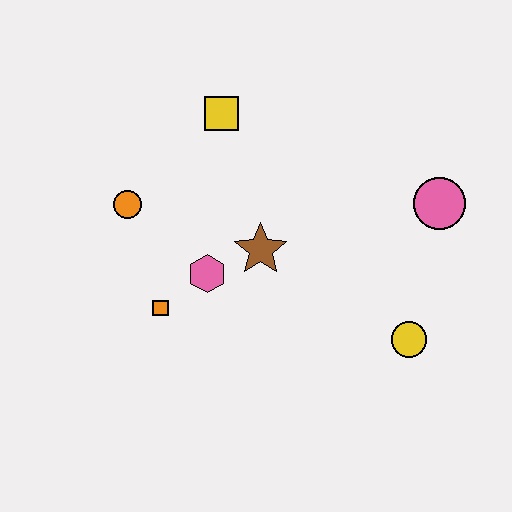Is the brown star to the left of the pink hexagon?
No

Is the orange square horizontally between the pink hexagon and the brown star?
No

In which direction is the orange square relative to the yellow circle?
The orange square is to the left of the yellow circle.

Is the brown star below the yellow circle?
No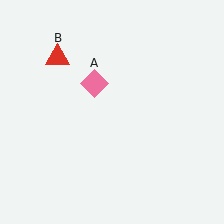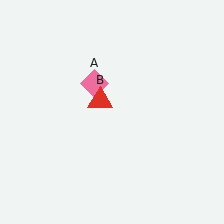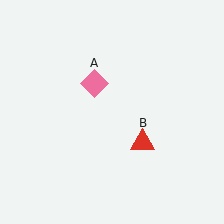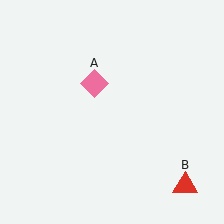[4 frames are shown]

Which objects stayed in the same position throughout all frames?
Pink diamond (object A) remained stationary.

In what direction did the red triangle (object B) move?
The red triangle (object B) moved down and to the right.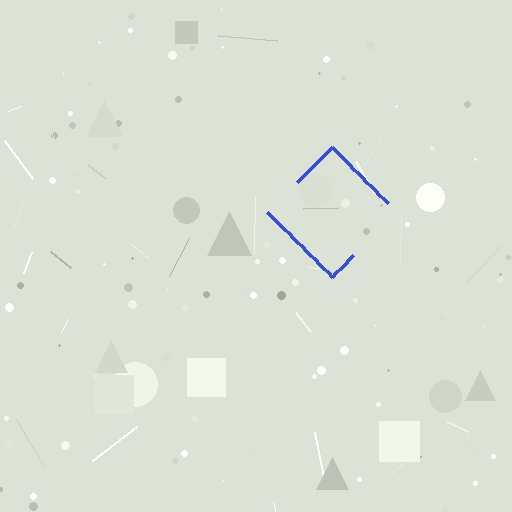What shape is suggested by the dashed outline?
The dashed outline suggests a diamond.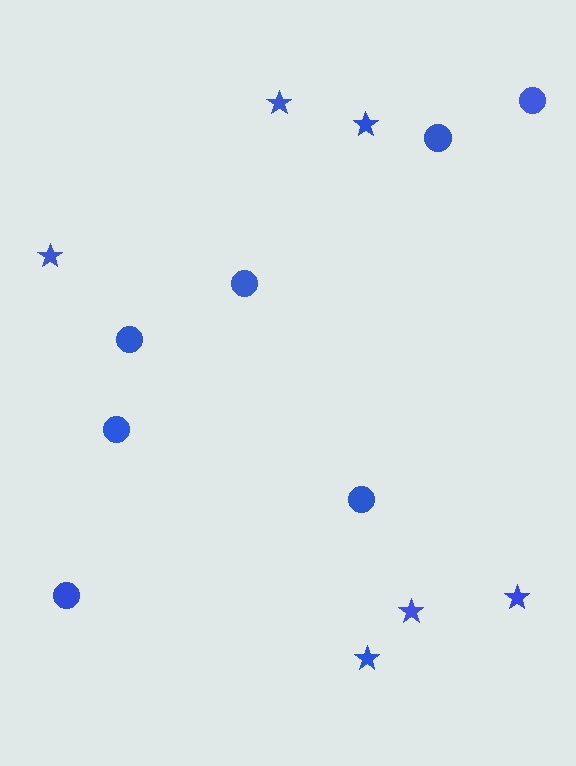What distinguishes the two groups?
There are 2 groups: one group of circles (7) and one group of stars (6).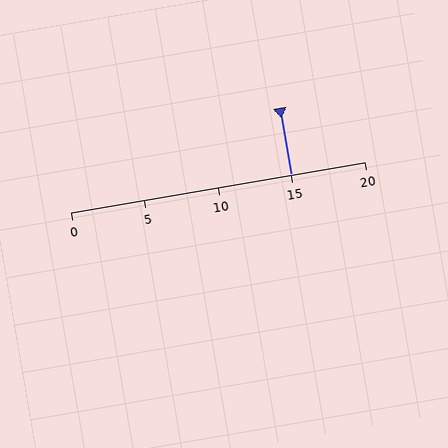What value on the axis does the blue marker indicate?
The marker indicates approximately 15.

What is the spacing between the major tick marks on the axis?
The major ticks are spaced 5 apart.